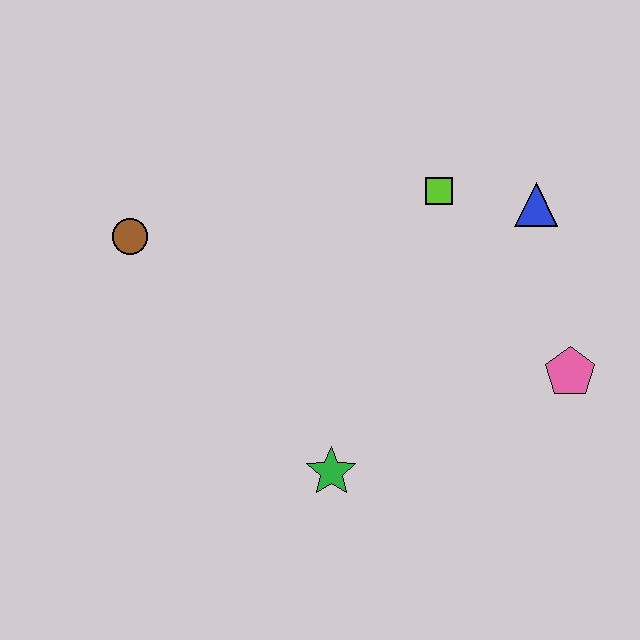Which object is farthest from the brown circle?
The pink pentagon is farthest from the brown circle.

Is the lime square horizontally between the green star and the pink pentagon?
Yes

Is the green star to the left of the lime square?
Yes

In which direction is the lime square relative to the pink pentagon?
The lime square is above the pink pentagon.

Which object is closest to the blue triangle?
The lime square is closest to the blue triangle.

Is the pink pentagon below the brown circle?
Yes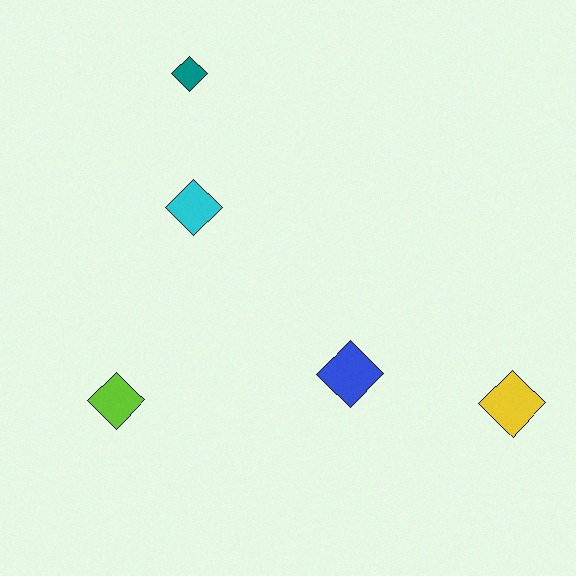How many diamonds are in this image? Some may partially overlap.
There are 5 diamonds.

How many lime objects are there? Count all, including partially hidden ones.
There is 1 lime object.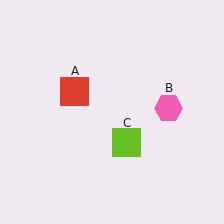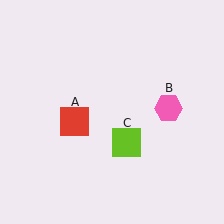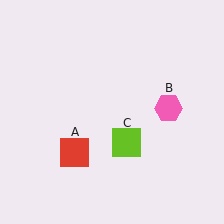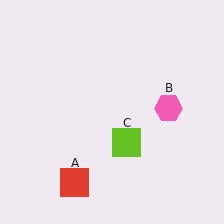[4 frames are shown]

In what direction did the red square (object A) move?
The red square (object A) moved down.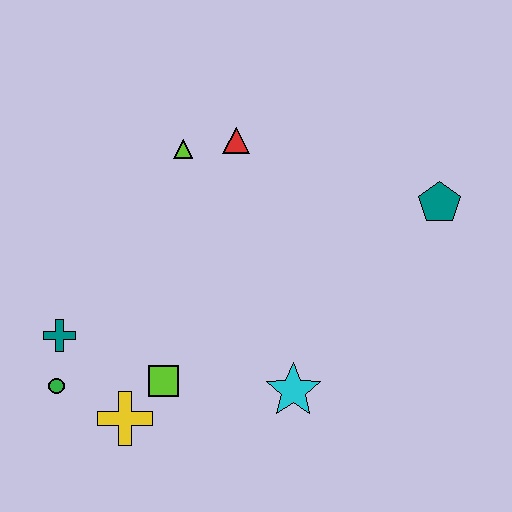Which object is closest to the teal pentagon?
The red triangle is closest to the teal pentagon.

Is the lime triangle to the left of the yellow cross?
No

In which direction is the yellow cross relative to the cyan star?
The yellow cross is to the left of the cyan star.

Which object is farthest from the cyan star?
The lime triangle is farthest from the cyan star.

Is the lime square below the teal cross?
Yes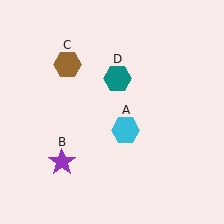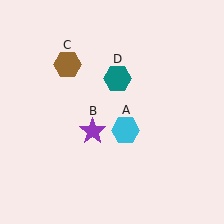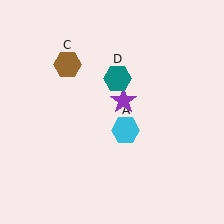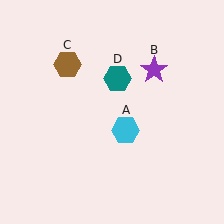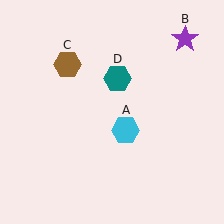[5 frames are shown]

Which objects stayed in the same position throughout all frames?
Cyan hexagon (object A) and brown hexagon (object C) and teal hexagon (object D) remained stationary.